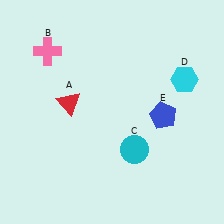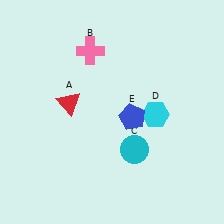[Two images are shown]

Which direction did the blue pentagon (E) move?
The blue pentagon (E) moved left.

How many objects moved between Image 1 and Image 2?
3 objects moved between the two images.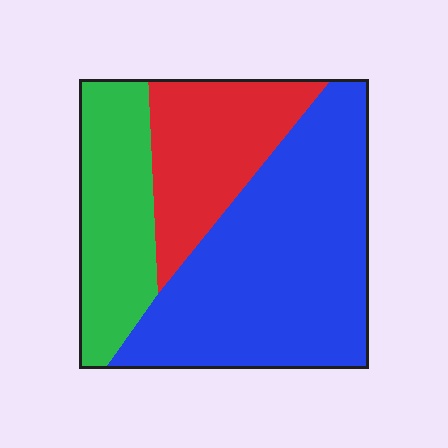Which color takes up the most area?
Blue, at roughly 55%.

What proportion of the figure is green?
Green covers 24% of the figure.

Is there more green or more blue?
Blue.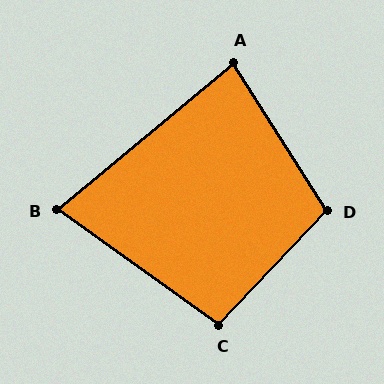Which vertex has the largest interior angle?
D, at approximately 105 degrees.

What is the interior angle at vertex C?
Approximately 97 degrees (obtuse).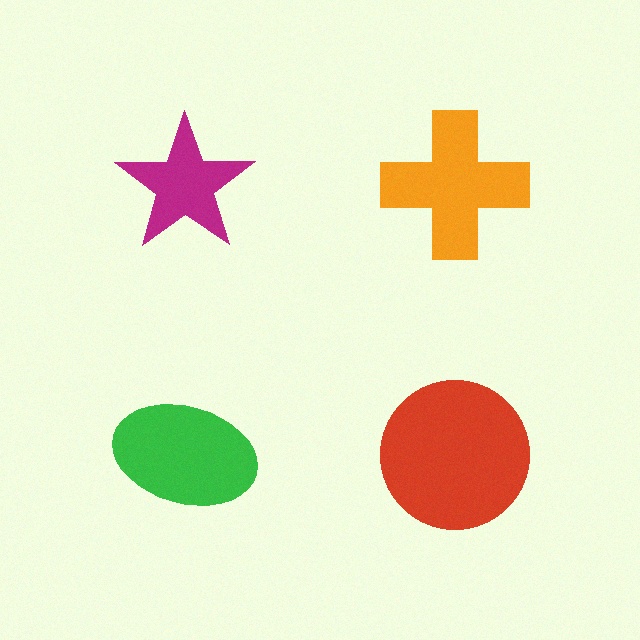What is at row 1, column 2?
An orange cross.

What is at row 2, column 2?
A red circle.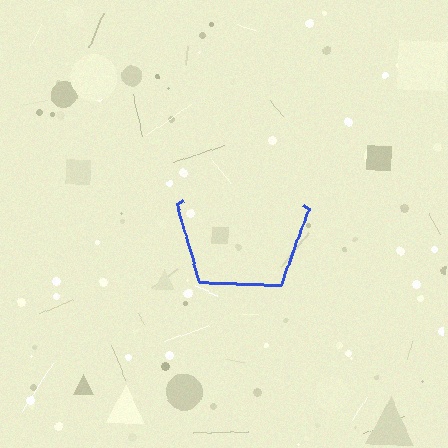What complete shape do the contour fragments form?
The contour fragments form a pentagon.